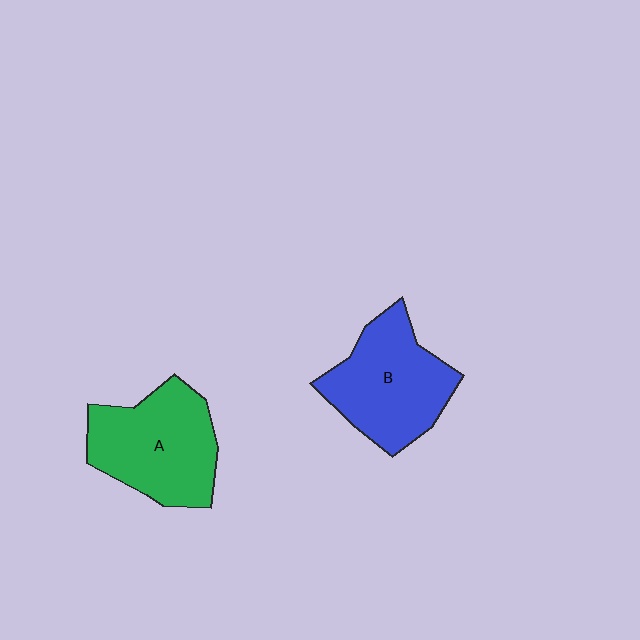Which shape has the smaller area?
Shape B (blue).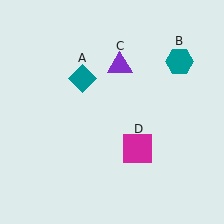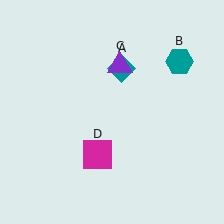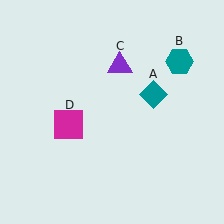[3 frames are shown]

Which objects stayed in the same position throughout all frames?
Teal hexagon (object B) and purple triangle (object C) remained stationary.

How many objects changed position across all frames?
2 objects changed position: teal diamond (object A), magenta square (object D).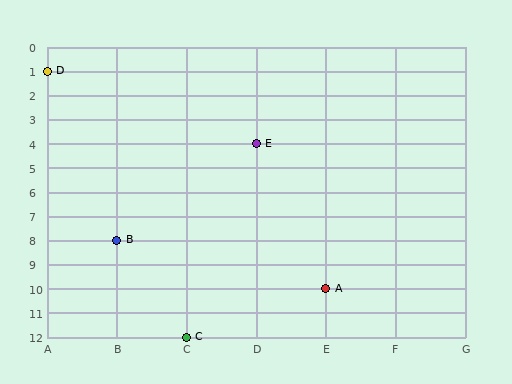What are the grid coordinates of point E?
Point E is at grid coordinates (D, 4).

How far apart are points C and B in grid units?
Points C and B are 1 column and 4 rows apart (about 4.1 grid units diagonally).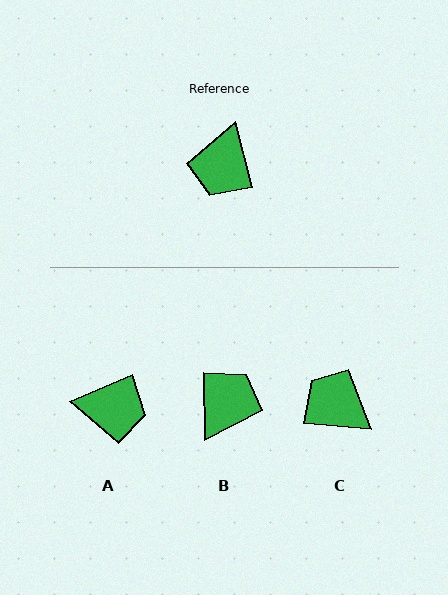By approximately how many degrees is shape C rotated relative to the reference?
Approximately 110 degrees clockwise.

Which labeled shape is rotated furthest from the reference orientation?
B, about 167 degrees away.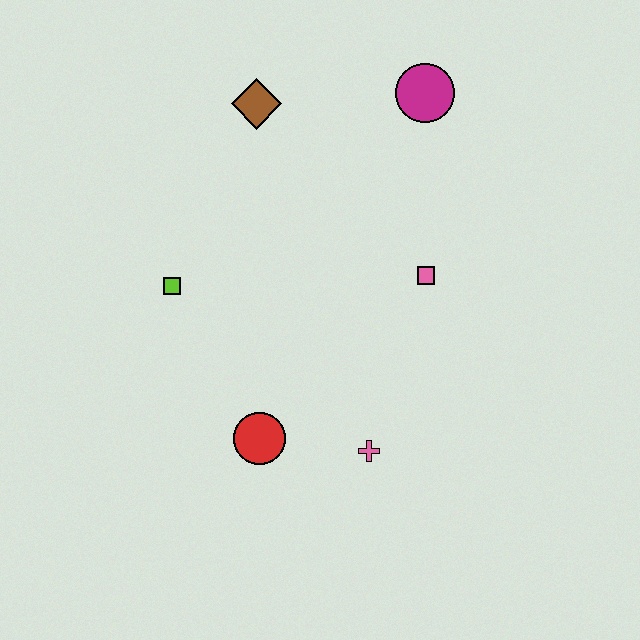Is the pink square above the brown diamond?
No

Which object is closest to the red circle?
The pink cross is closest to the red circle.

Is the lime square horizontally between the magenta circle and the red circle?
No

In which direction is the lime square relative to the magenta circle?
The lime square is to the left of the magenta circle.